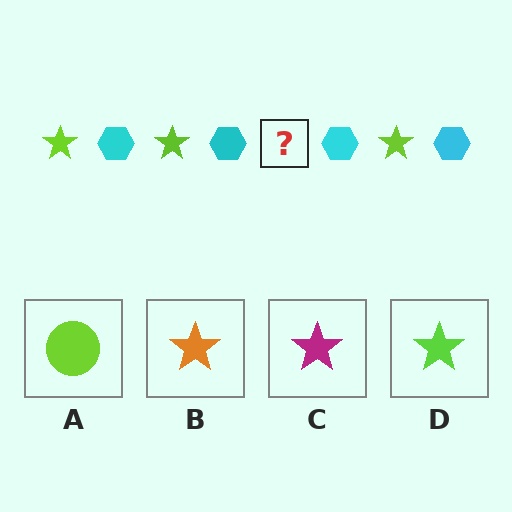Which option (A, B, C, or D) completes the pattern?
D.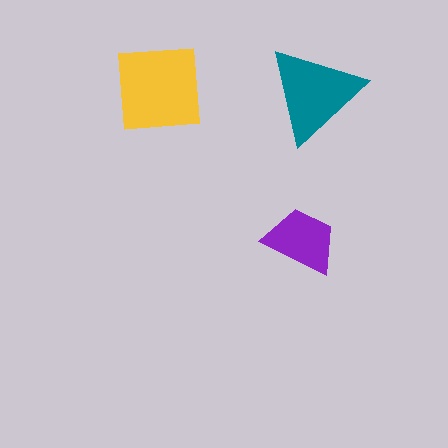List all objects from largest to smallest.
The yellow square, the teal triangle, the purple trapezoid.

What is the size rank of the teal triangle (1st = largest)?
2nd.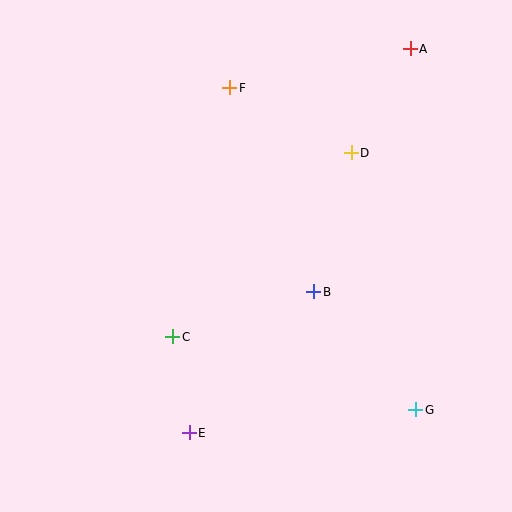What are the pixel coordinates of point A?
Point A is at (410, 49).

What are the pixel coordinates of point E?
Point E is at (189, 433).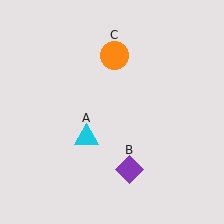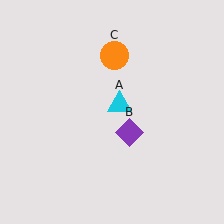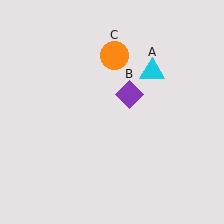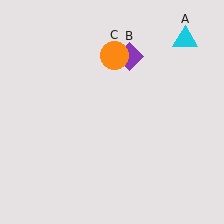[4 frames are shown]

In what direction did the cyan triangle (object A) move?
The cyan triangle (object A) moved up and to the right.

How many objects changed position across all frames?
2 objects changed position: cyan triangle (object A), purple diamond (object B).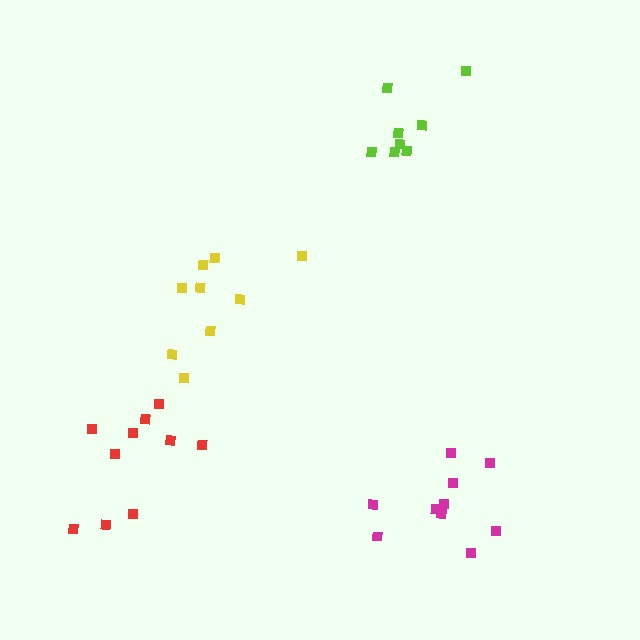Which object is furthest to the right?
The magenta cluster is rightmost.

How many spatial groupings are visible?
There are 4 spatial groupings.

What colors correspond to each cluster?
The clusters are colored: yellow, lime, red, magenta.